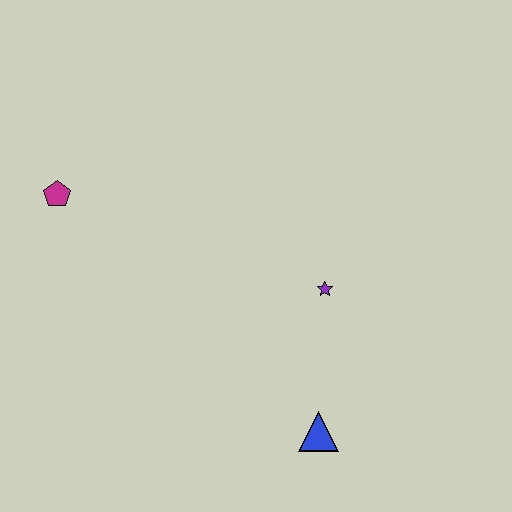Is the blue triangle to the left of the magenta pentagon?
No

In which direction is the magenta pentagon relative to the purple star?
The magenta pentagon is to the left of the purple star.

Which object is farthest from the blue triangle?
The magenta pentagon is farthest from the blue triangle.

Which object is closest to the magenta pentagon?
The purple star is closest to the magenta pentagon.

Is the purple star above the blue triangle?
Yes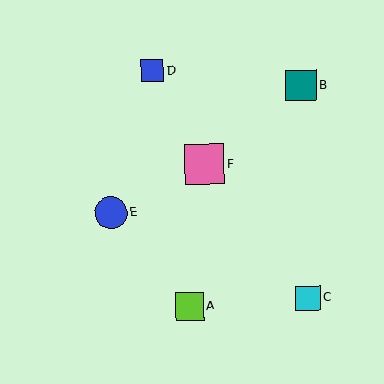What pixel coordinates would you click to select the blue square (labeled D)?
Click at (152, 71) to select the blue square D.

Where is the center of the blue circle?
The center of the blue circle is at (111, 212).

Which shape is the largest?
The pink square (labeled F) is the largest.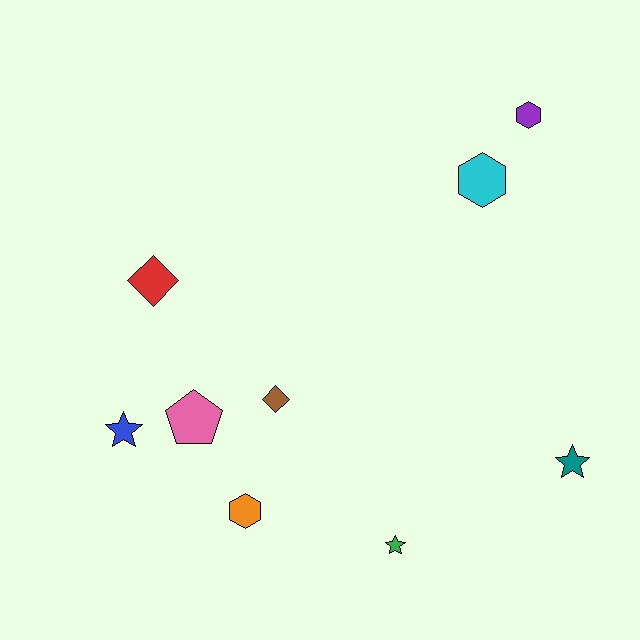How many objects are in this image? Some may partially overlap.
There are 9 objects.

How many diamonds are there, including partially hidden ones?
There are 2 diamonds.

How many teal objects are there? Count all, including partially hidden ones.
There is 1 teal object.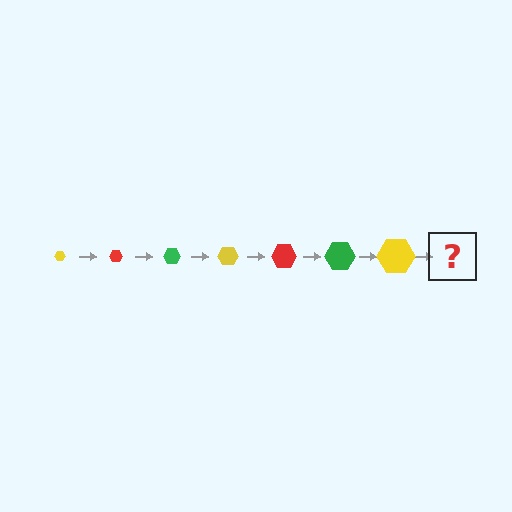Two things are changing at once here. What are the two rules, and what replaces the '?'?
The two rules are that the hexagon grows larger each step and the color cycles through yellow, red, and green. The '?' should be a red hexagon, larger than the previous one.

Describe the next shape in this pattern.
It should be a red hexagon, larger than the previous one.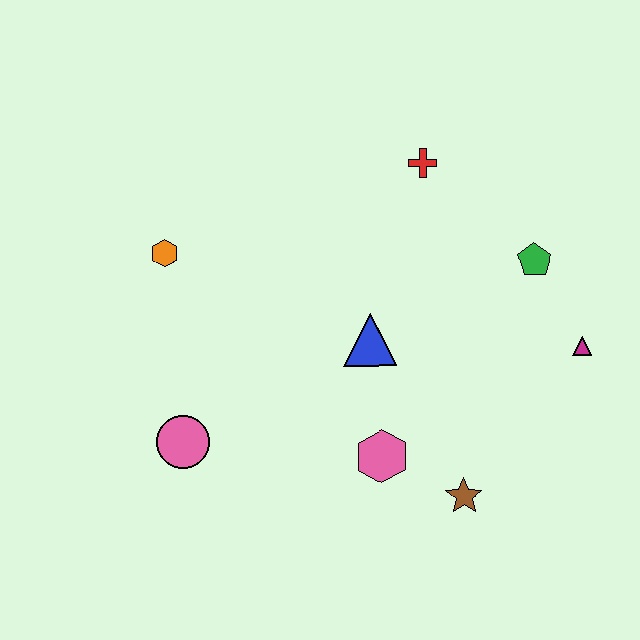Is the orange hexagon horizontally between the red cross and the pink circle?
No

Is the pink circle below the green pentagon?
Yes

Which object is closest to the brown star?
The pink hexagon is closest to the brown star.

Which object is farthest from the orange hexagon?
The magenta triangle is farthest from the orange hexagon.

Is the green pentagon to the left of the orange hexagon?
No